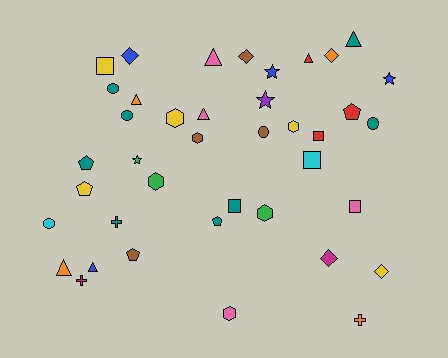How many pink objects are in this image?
There are 4 pink objects.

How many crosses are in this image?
There are 3 crosses.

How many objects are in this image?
There are 40 objects.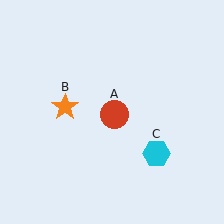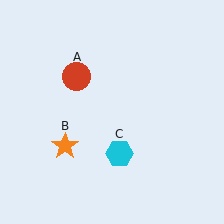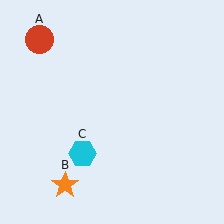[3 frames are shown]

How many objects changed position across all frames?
3 objects changed position: red circle (object A), orange star (object B), cyan hexagon (object C).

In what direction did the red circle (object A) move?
The red circle (object A) moved up and to the left.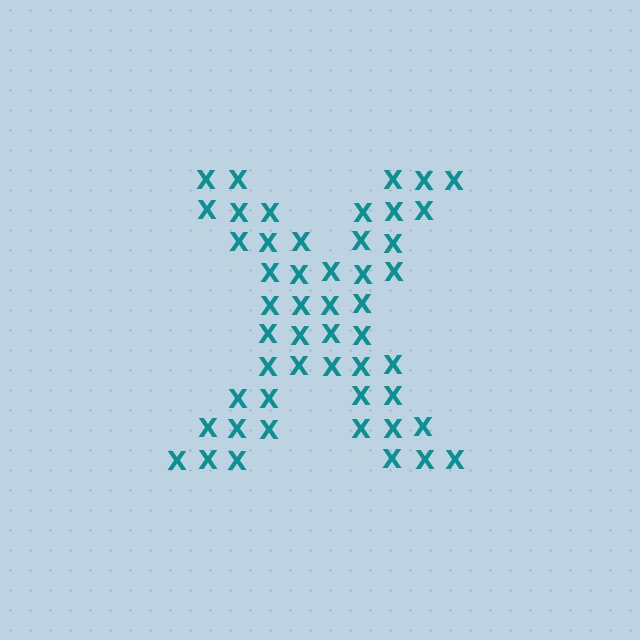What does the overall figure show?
The overall figure shows the letter X.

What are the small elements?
The small elements are letter X's.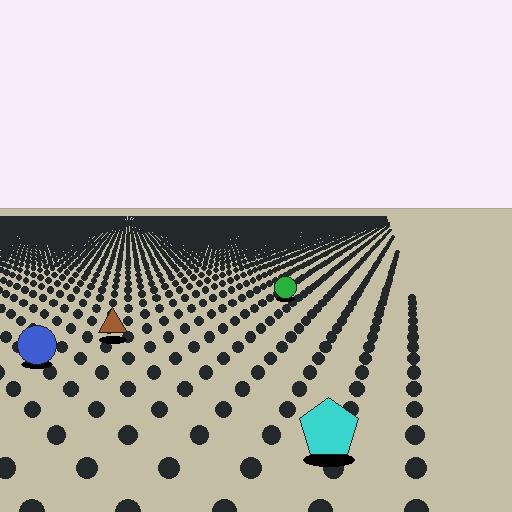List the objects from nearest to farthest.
From nearest to farthest: the cyan pentagon, the blue circle, the brown triangle, the green circle.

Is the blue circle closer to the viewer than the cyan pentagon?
No. The cyan pentagon is closer — you can tell from the texture gradient: the ground texture is coarser near it.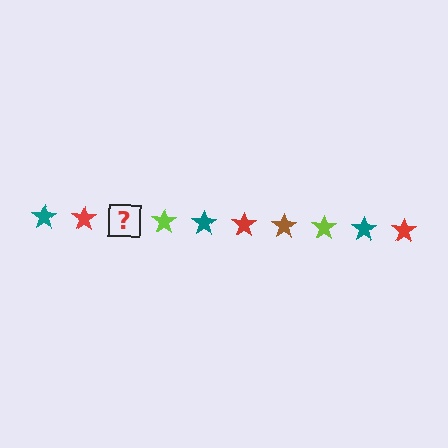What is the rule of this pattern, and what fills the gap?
The rule is that the pattern cycles through teal, red, brown, lime stars. The gap should be filled with a brown star.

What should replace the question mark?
The question mark should be replaced with a brown star.